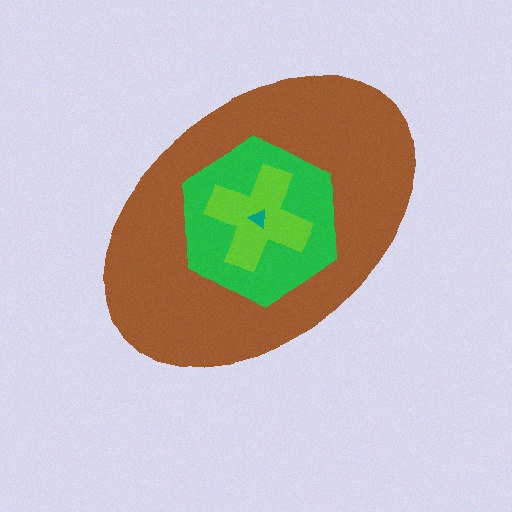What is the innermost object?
The teal triangle.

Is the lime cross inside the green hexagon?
Yes.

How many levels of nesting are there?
4.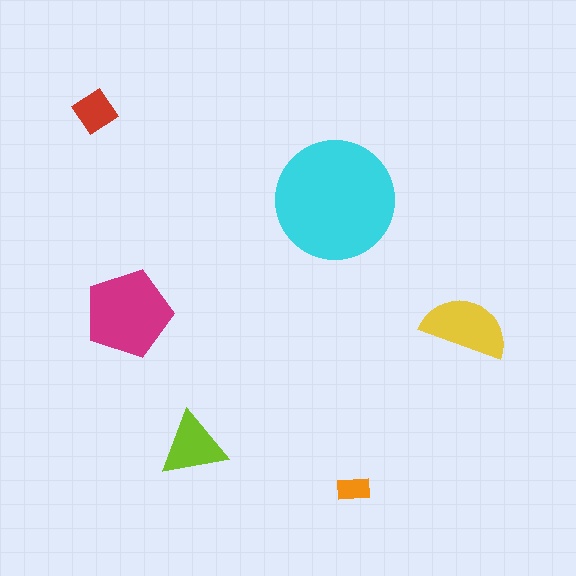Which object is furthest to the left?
The red diamond is leftmost.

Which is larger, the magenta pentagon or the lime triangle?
The magenta pentagon.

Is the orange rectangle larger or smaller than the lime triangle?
Smaller.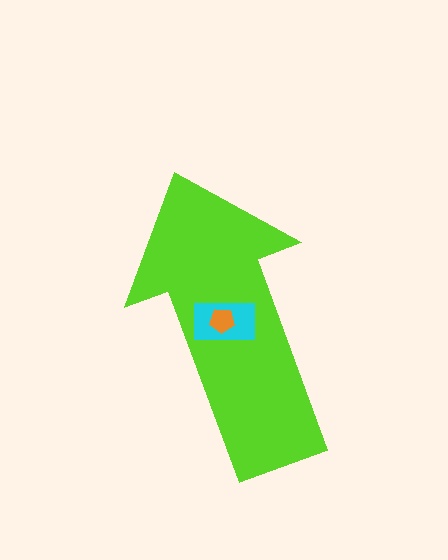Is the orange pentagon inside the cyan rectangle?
Yes.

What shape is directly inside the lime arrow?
The cyan rectangle.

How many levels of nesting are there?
3.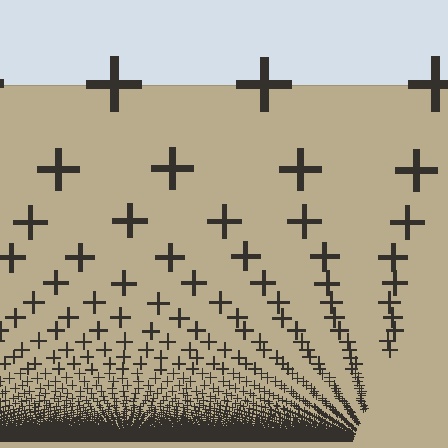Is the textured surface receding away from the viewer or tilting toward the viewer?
The surface appears to tilt toward the viewer. Texture elements get larger and sparser toward the top.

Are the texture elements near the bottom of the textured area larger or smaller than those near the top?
Smaller. The gradient is inverted — elements near the bottom are smaller and denser.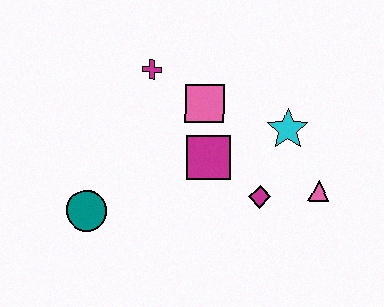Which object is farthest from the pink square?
The teal circle is farthest from the pink square.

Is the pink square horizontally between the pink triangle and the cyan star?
No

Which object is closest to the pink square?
The magenta square is closest to the pink square.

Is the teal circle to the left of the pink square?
Yes